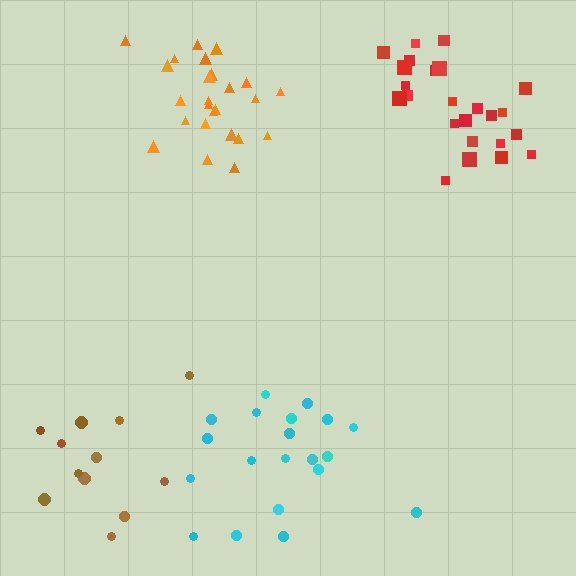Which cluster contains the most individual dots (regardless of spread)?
Orange (25).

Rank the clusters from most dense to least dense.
orange, red, cyan, brown.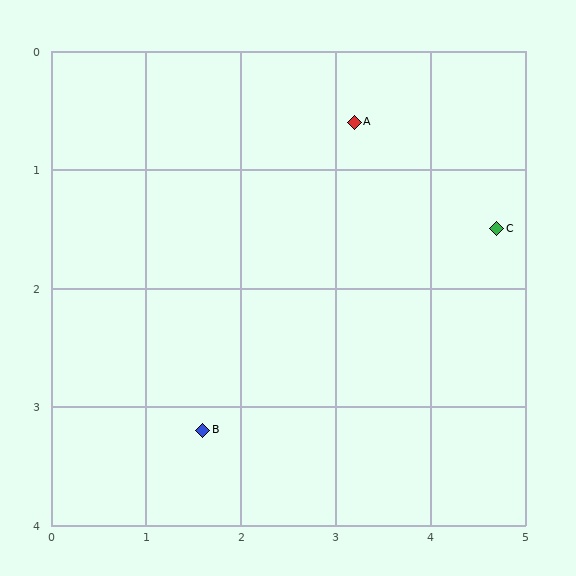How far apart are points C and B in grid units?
Points C and B are about 3.5 grid units apart.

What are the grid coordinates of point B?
Point B is at approximately (1.6, 3.2).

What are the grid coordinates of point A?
Point A is at approximately (3.2, 0.6).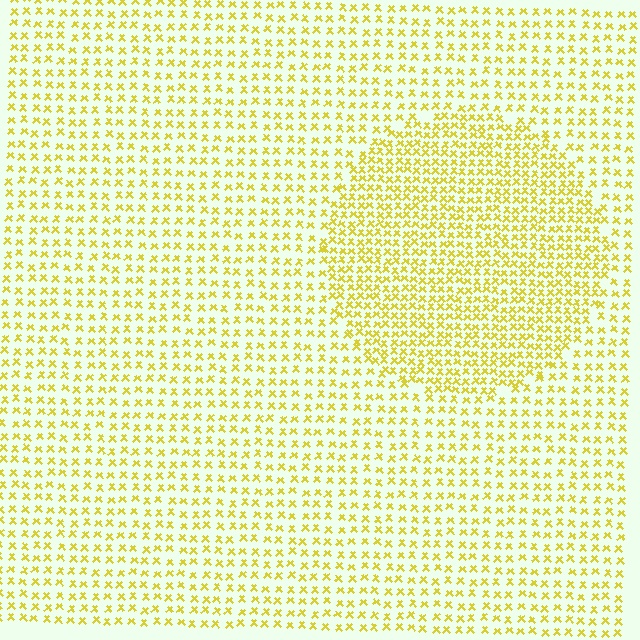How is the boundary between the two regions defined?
The boundary is defined by a change in element density (approximately 1.8x ratio). All elements are the same color, size, and shape.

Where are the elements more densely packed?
The elements are more densely packed inside the circle boundary.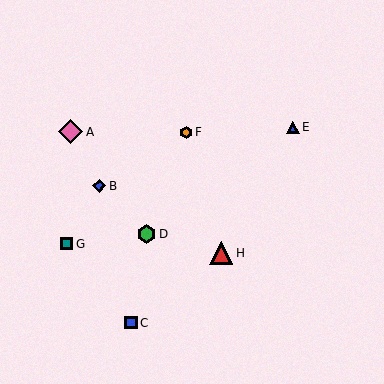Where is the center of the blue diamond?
The center of the blue diamond is at (99, 186).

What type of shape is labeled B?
Shape B is a blue diamond.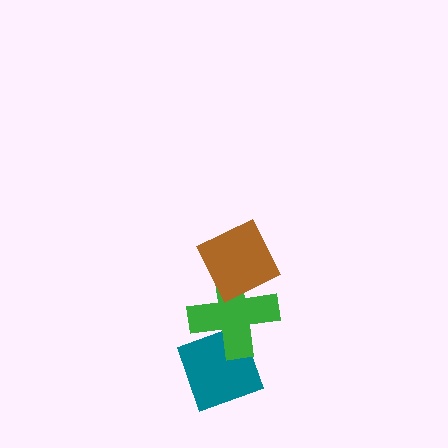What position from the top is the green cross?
The green cross is 2nd from the top.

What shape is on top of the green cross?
The brown diamond is on top of the green cross.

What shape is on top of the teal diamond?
The green cross is on top of the teal diamond.